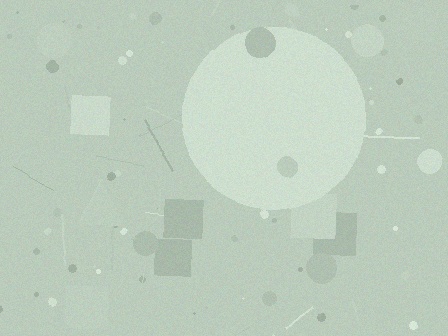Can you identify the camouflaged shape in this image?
The camouflaged shape is a circle.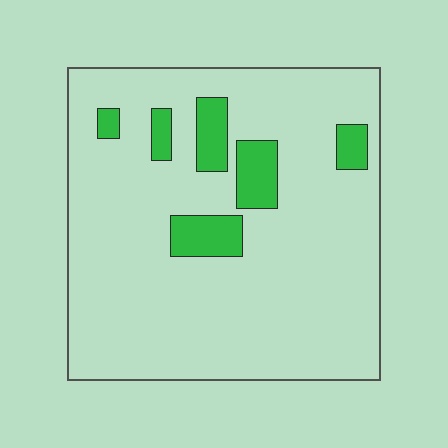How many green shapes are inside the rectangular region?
6.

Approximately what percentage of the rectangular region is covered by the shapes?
Approximately 10%.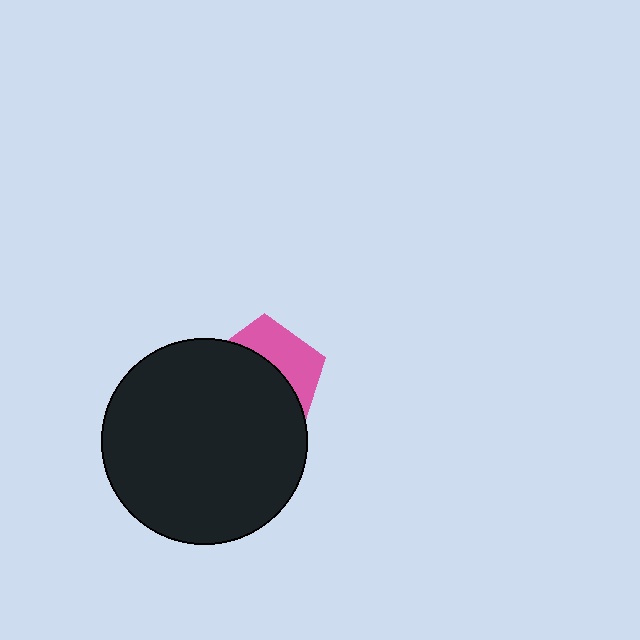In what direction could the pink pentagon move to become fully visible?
The pink pentagon could move toward the upper-right. That would shift it out from behind the black circle entirely.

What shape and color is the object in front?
The object in front is a black circle.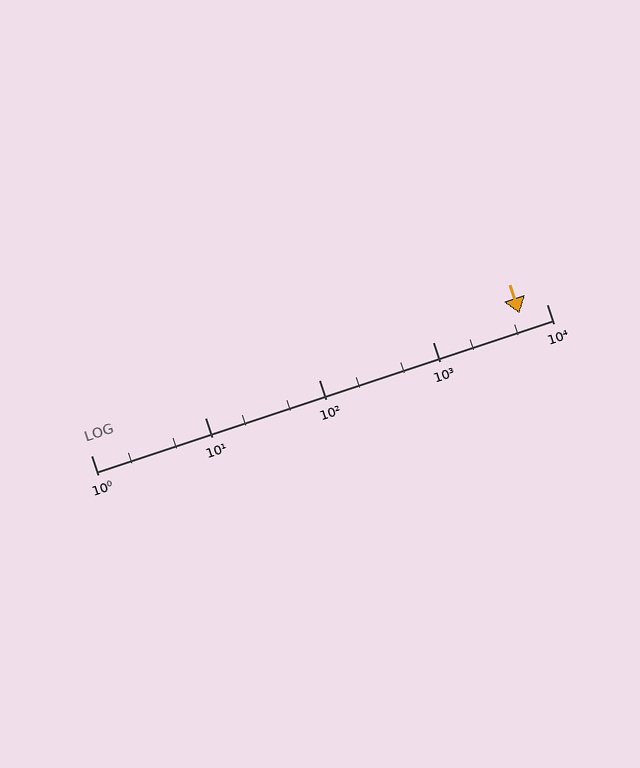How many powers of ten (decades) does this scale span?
The scale spans 4 decades, from 1 to 10000.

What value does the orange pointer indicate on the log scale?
The pointer indicates approximately 5800.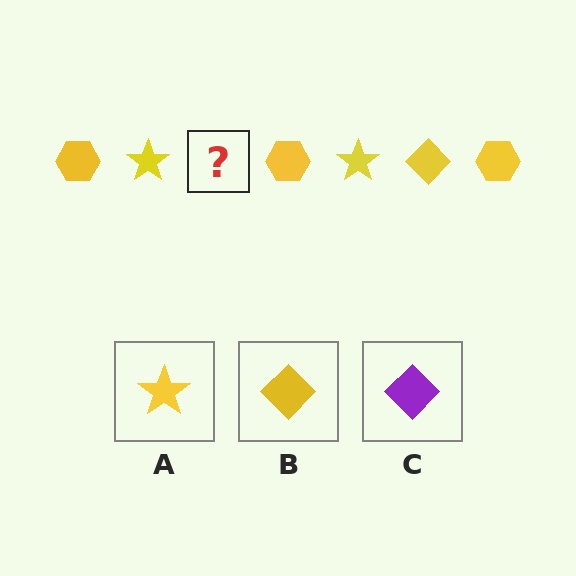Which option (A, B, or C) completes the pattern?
B.